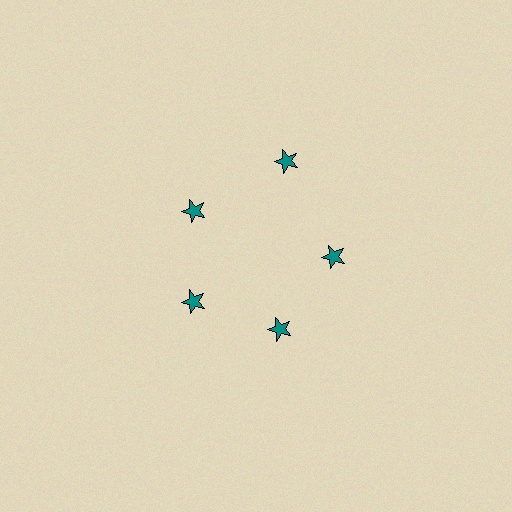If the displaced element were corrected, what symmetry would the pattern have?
It would have 5-fold rotational symmetry — the pattern would map onto itself every 72 degrees.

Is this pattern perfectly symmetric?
No. The 5 teal stars are arranged in a ring, but one element near the 1 o'clock position is pushed outward from the center, breaking the 5-fold rotational symmetry.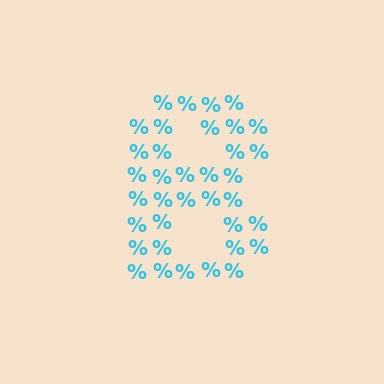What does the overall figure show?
The overall figure shows the digit 8.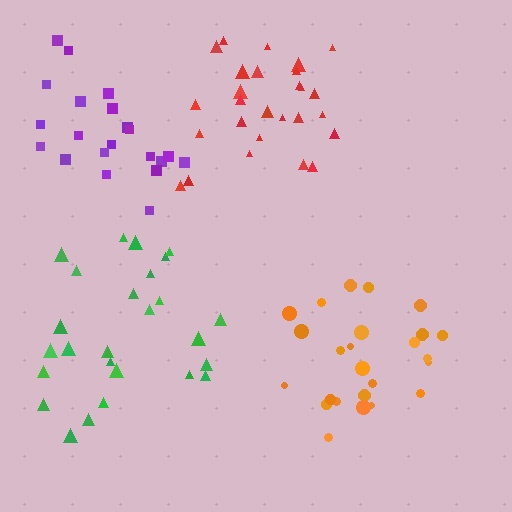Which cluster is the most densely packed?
Red.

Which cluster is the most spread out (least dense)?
Purple.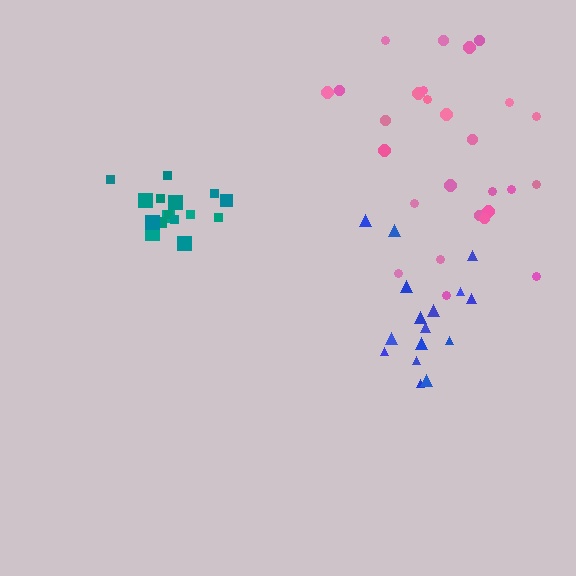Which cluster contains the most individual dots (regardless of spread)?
Pink (27).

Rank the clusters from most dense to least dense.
teal, blue, pink.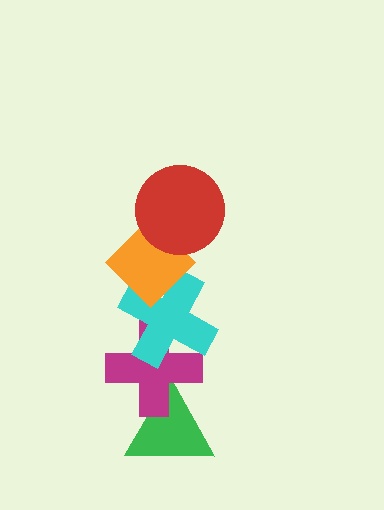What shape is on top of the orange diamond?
The red circle is on top of the orange diamond.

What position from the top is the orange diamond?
The orange diamond is 2nd from the top.